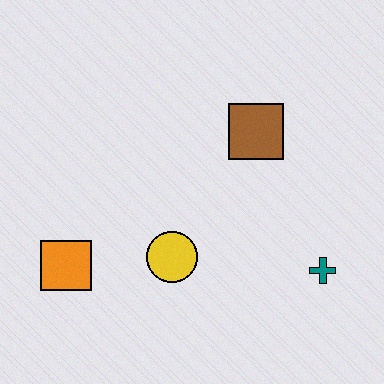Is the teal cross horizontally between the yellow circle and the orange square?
No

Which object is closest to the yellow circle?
The orange square is closest to the yellow circle.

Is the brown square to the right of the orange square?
Yes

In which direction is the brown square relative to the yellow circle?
The brown square is above the yellow circle.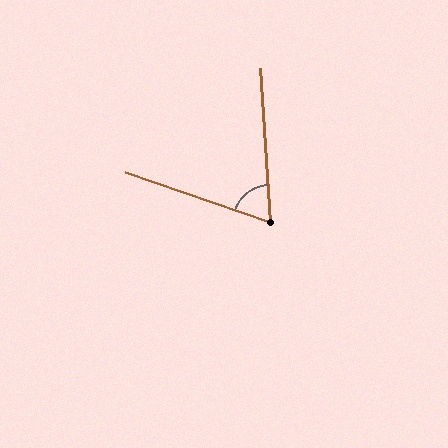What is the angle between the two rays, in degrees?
Approximately 67 degrees.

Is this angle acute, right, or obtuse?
It is acute.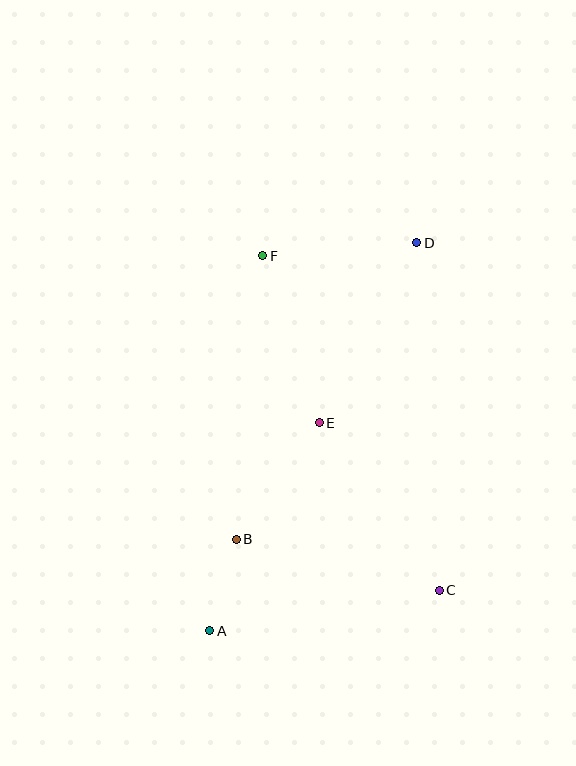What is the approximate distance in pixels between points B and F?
The distance between B and F is approximately 285 pixels.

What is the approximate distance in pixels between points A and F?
The distance between A and F is approximately 379 pixels.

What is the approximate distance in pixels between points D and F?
The distance between D and F is approximately 154 pixels.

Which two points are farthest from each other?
Points A and D are farthest from each other.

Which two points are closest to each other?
Points A and B are closest to each other.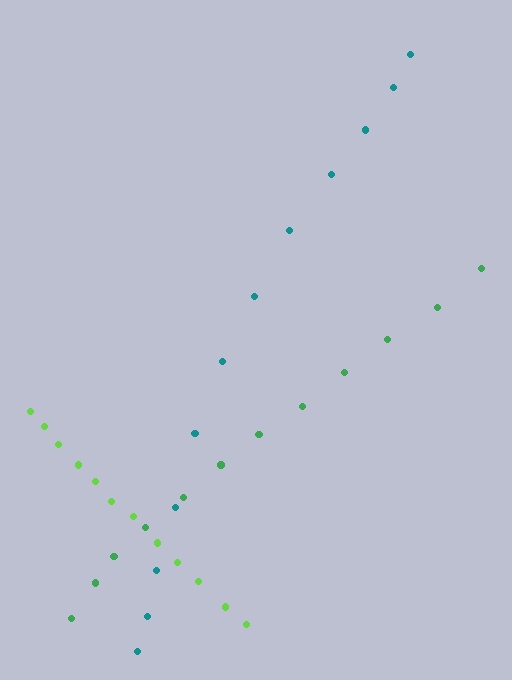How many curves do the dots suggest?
There are 3 distinct paths.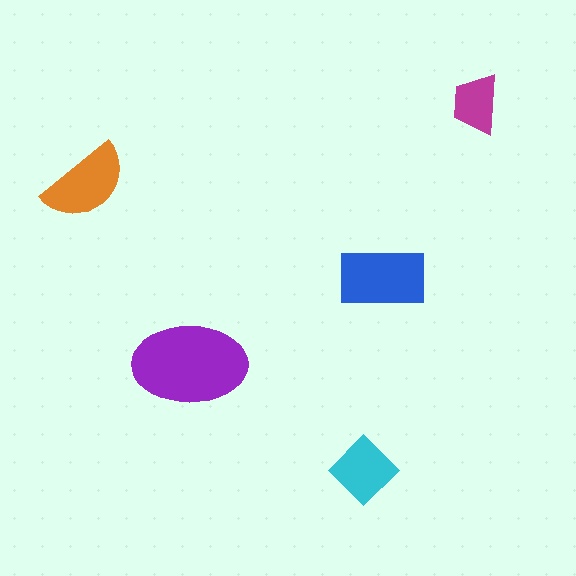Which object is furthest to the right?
The magenta trapezoid is rightmost.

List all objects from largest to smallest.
The purple ellipse, the blue rectangle, the orange semicircle, the cyan diamond, the magenta trapezoid.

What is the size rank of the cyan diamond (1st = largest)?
4th.